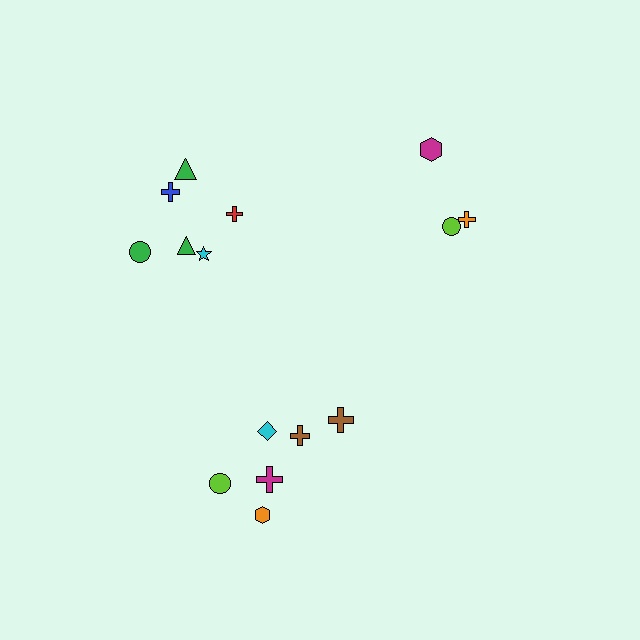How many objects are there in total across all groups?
There are 15 objects.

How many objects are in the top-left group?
There are 6 objects.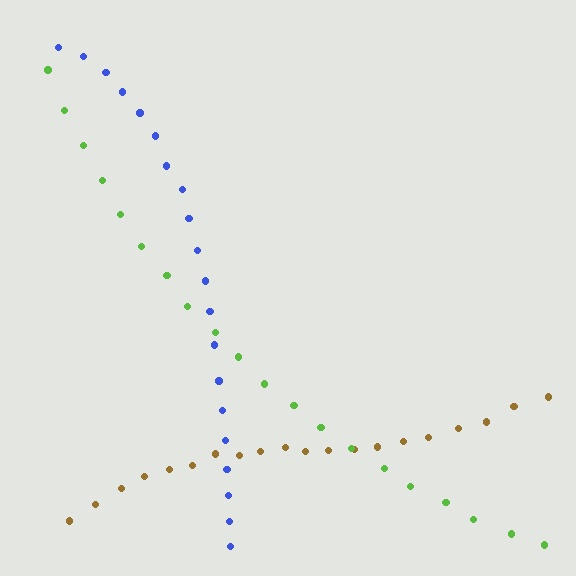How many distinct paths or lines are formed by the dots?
There are 3 distinct paths.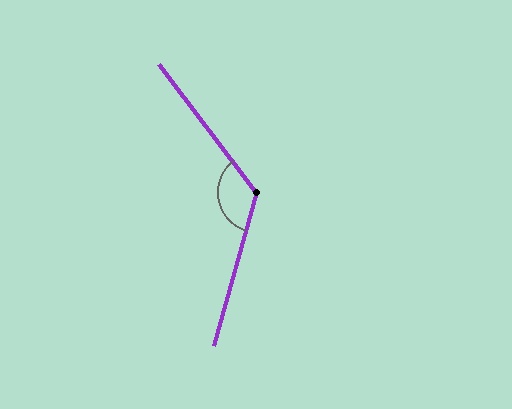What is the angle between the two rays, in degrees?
Approximately 127 degrees.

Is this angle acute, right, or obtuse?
It is obtuse.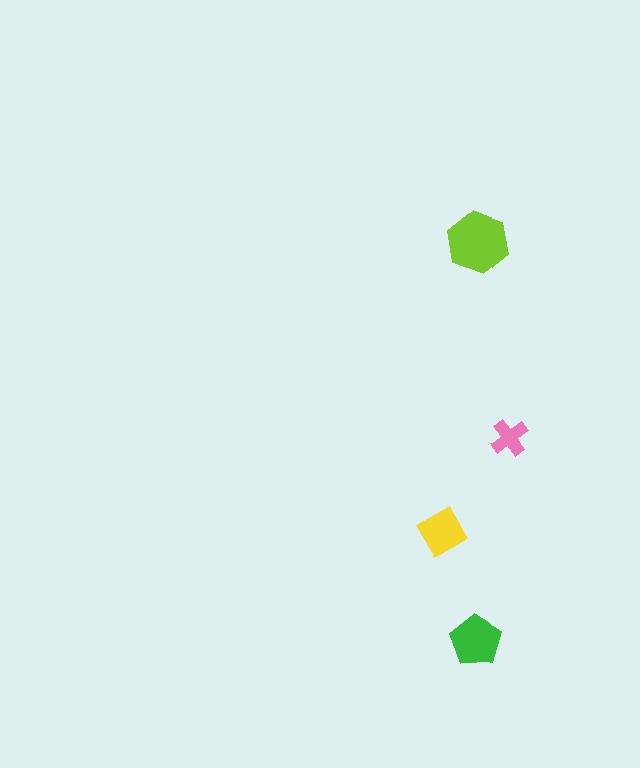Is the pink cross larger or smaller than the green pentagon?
Smaller.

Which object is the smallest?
The pink cross.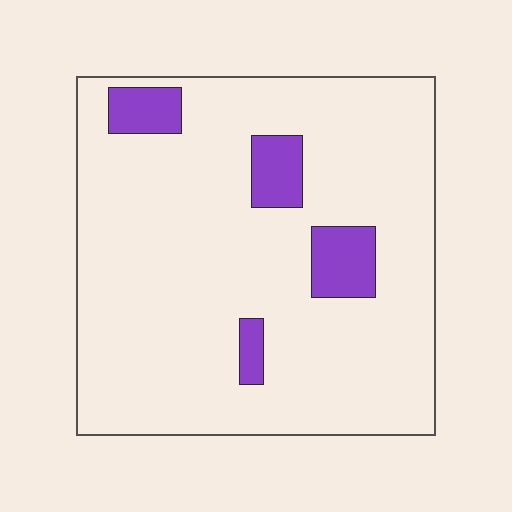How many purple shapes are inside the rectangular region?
4.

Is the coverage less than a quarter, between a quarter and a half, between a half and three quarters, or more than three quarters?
Less than a quarter.